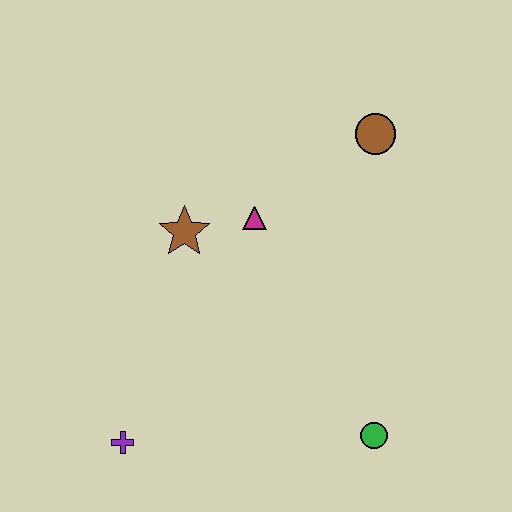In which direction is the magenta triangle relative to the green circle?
The magenta triangle is above the green circle.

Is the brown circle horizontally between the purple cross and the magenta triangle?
No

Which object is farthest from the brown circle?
The purple cross is farthest from the brown circle.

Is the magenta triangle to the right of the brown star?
Yes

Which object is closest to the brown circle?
The magenta triangle is closest to the brown circle.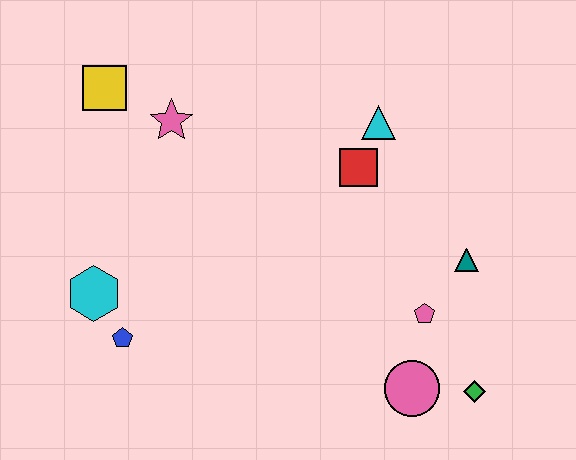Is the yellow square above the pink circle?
Yes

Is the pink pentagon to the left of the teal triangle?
Yes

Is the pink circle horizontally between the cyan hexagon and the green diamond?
Yes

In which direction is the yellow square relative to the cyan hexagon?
The yellow square is above the cyan hexagon.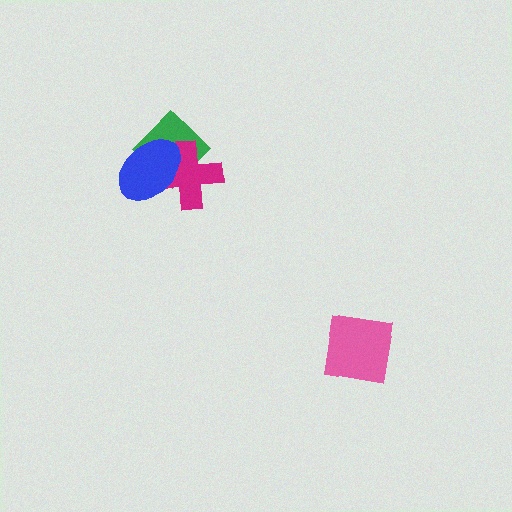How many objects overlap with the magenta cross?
2 objects overlap with the magenta cross.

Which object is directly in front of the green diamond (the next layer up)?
The magenta cross is directly in front of the green diamond.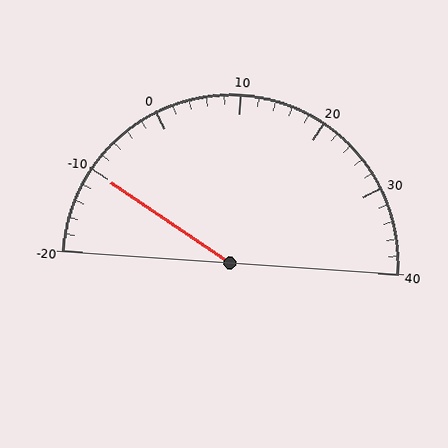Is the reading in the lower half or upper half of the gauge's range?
The reading is in the lower half of the range (-20 to 40).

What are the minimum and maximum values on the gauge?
The gauge ranges from -20 to 40.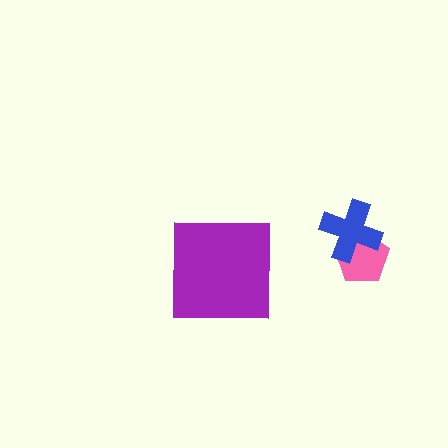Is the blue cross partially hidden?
No, no other shape covers it.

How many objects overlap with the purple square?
0 objects overlap with the purple square.